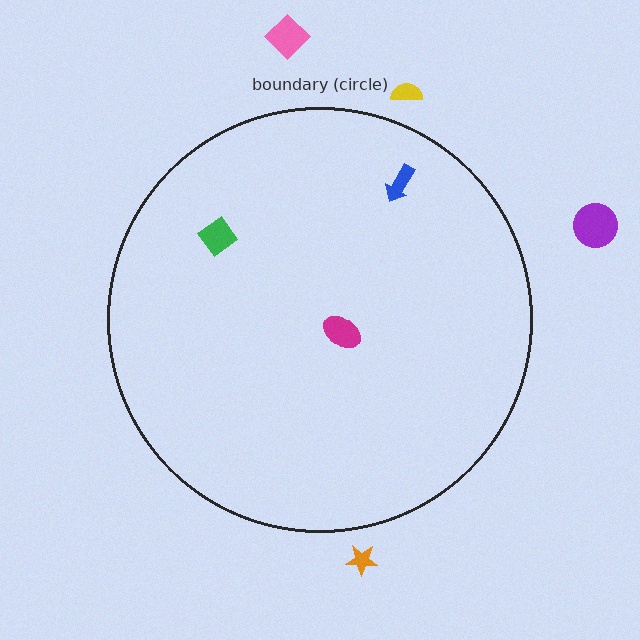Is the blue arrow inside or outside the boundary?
Inside.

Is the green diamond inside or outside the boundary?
Inside.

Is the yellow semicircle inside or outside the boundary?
Outside.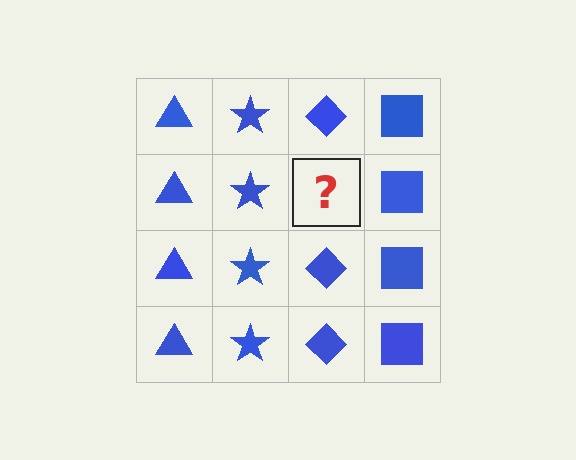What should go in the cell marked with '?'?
The missing cell should contain a blue diamond.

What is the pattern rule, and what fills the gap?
The rule is that each column has a consistent shape. The gap should be filled with a blue diamond.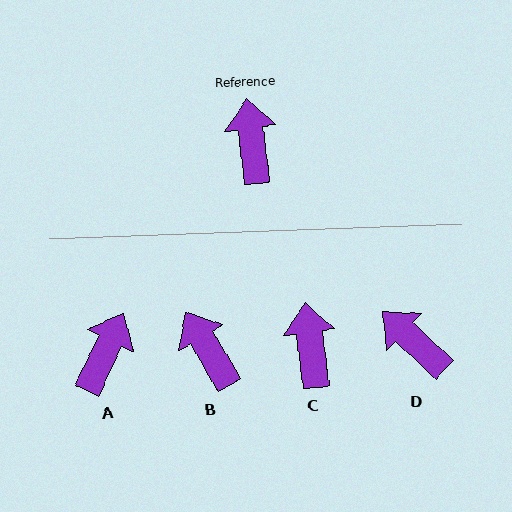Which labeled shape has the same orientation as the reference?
C.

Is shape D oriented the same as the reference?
No, it is off by about 40 degrees.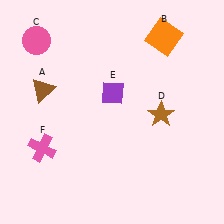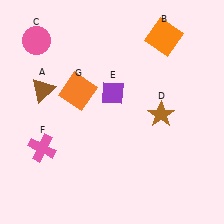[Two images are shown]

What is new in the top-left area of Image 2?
An orange square (G) was added in the top-left area of Image 2.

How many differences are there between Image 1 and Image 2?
There is 1 difference between the two images.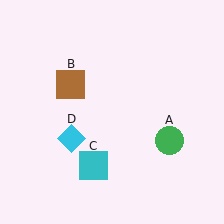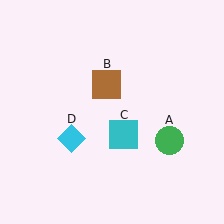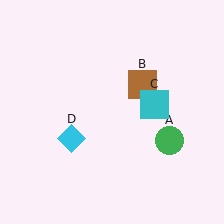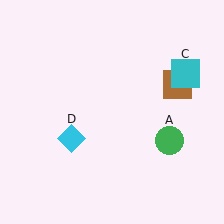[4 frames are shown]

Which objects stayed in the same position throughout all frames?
Green circle (object A) and cyan diamond (object D) remained stationary.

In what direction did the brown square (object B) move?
The brown square (object B) moved right.